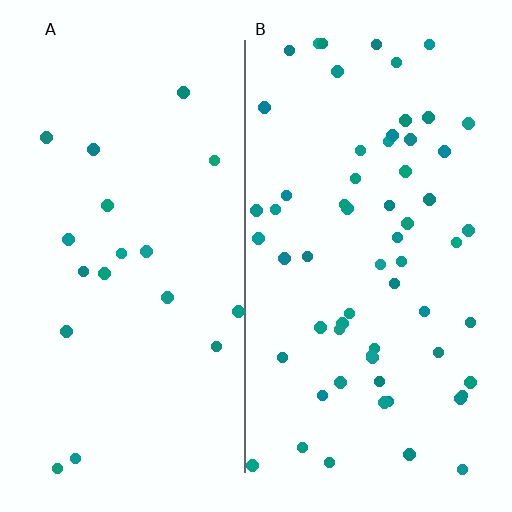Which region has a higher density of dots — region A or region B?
B (the right).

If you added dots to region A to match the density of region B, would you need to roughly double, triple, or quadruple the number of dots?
Approximately triple.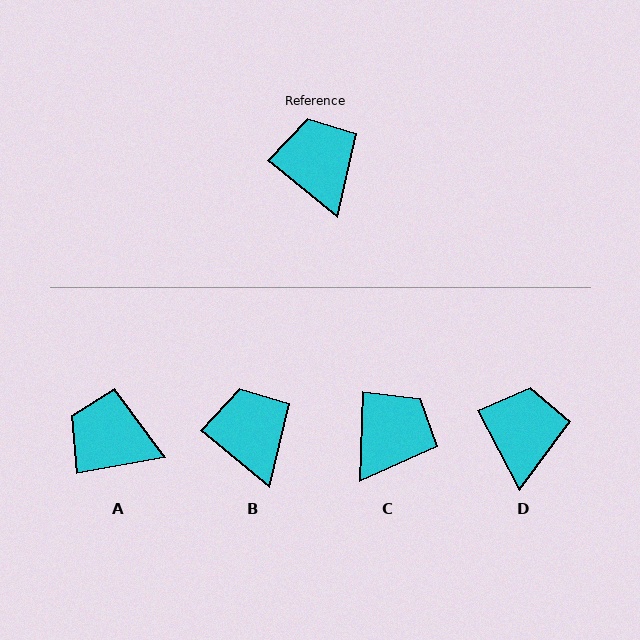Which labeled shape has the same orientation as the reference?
B.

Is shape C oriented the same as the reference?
No, it is off by about 53 degrees.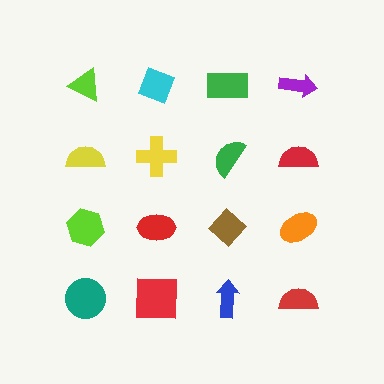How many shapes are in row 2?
4 shapes.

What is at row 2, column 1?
A yellow semicircle.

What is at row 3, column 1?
A lime hexagon.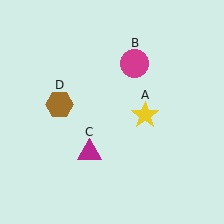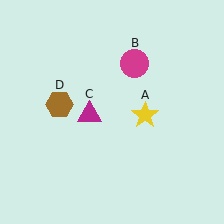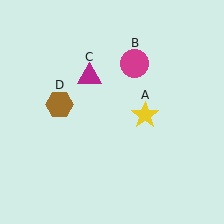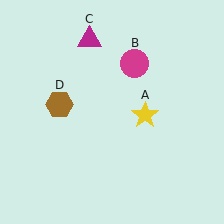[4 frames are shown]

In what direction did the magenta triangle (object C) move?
The magenta triangle (object C) moved up.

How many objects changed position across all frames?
1 object changed position: magenta triangle (object C).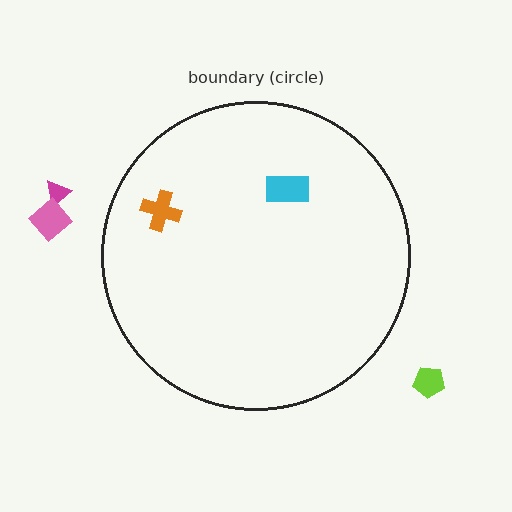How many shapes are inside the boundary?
2 inside, 3 outside.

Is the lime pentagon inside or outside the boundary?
Outside.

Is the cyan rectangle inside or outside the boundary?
Inside.